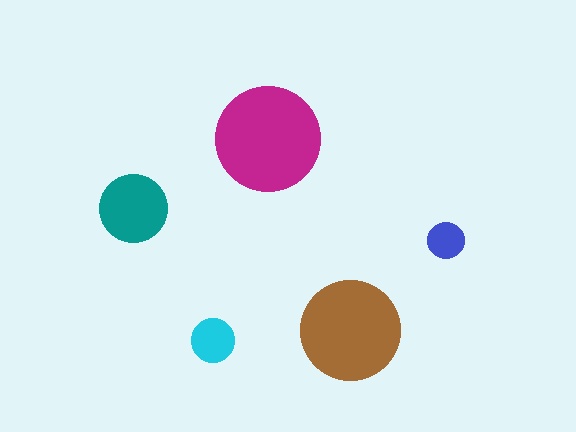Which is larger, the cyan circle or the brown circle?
The brown one.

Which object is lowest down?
The cyan circle is bottommost.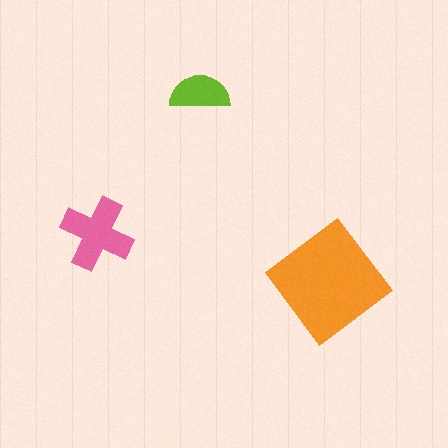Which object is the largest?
The orange diamond.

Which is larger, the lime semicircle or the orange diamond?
The orange diamond.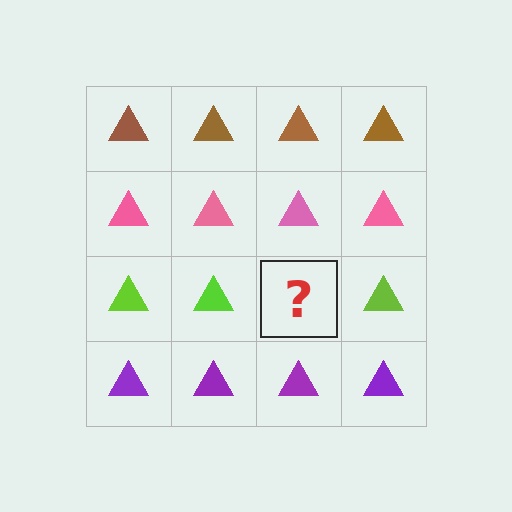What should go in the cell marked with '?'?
The missing cell should contain a lime triangle.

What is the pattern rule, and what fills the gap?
The rule is that each row has a consistent color. The gap should be filled with a lime triangle.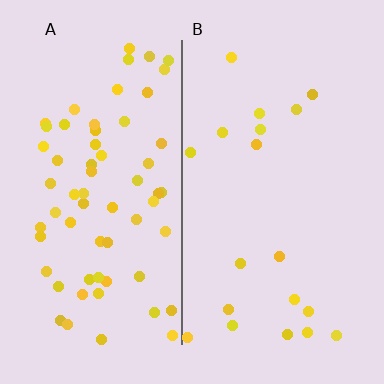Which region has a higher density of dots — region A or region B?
A (the left).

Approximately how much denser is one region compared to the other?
Approximately 3.4× — region A over region B.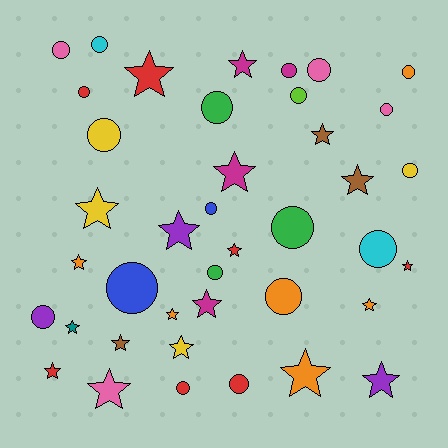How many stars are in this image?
There are 20 stars.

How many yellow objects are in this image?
There are 4 yellow objects.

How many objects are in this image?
There are 40 objects.